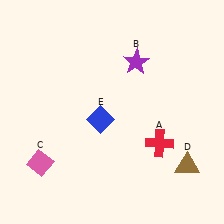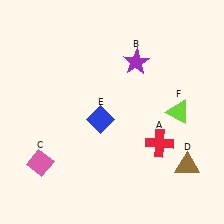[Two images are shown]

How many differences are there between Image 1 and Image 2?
There is 1 difference between the two images.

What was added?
A lime triangle (F) was added in Image 2.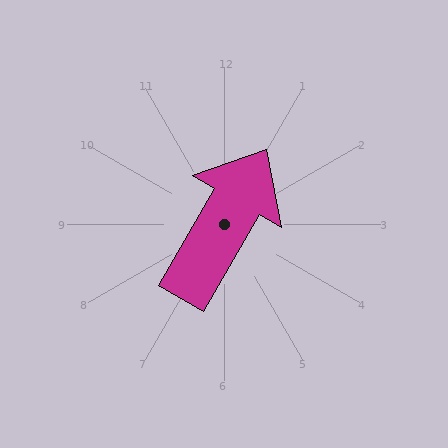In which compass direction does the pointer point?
Northeast.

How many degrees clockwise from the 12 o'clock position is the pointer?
Approximately 30 degrees.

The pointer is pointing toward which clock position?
Roughly 1 o'clock.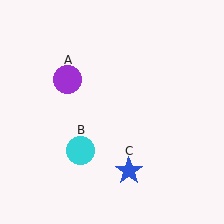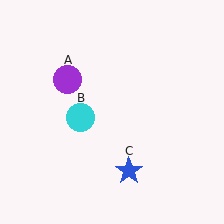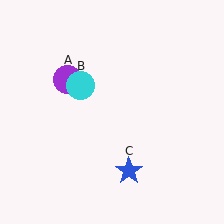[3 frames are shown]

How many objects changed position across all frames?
1 object changed position: cyan circle (object B).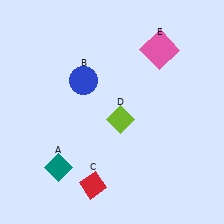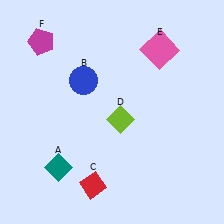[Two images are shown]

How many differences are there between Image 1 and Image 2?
There is 1 difference between the two images.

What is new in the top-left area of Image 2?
A magenta pentagon (F) was added in the top-left area of Image 2.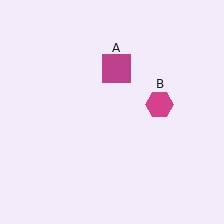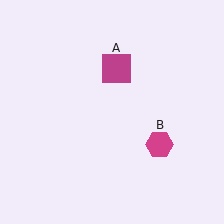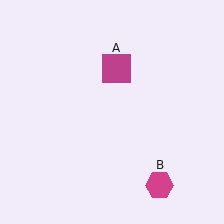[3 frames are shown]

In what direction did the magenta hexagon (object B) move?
The magenta hexagon (object B) moved down.